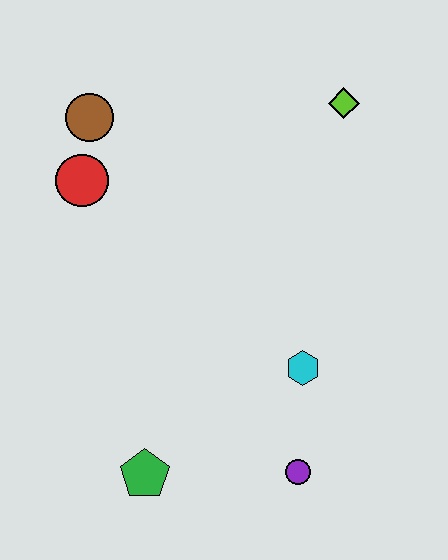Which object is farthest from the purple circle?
The brown circle is farthest from the purple circle.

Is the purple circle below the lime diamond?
Yes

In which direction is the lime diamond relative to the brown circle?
The lime diamond is to the right of the brown circle.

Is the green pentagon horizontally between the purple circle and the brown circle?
Yes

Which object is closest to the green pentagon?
The purple circle is closest to the green pentagon.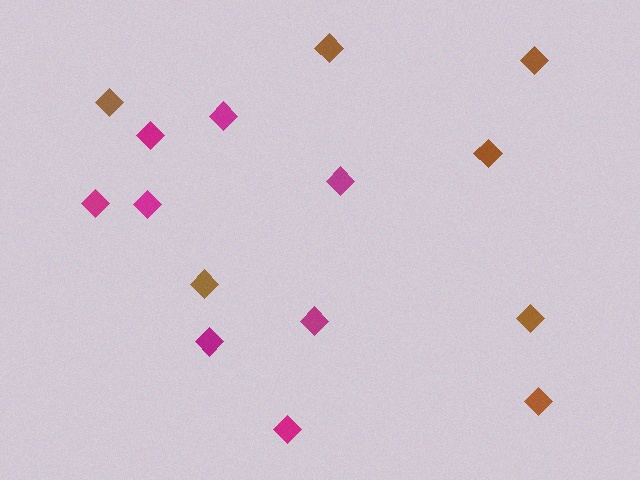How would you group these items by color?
There are 2 groups: one group of magenta diamonds (8) and one group of brown diamonds (7).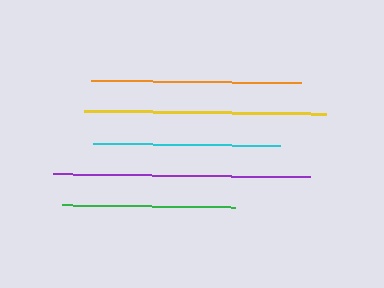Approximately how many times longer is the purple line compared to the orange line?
The purple line is approximately 1.2 times the length of the orange line.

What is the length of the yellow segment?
The yellow segment is approximately 242 pixels long.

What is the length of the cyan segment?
The cyan segment is approximately 187 pixels long.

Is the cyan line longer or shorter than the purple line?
The purple line is longer than the cyan line.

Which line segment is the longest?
The purple line is the longest at approximately 257 pixels.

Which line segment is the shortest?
The green line is the shortest at approximately 174 pixels.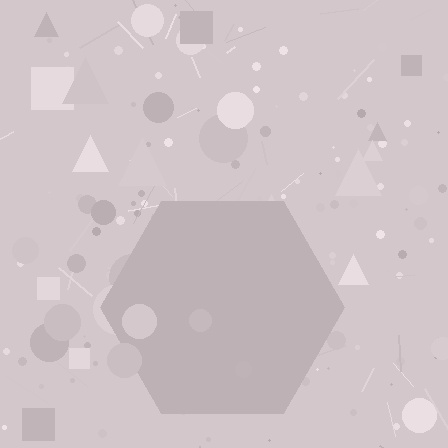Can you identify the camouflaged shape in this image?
The camouflaged shape is a hexagon.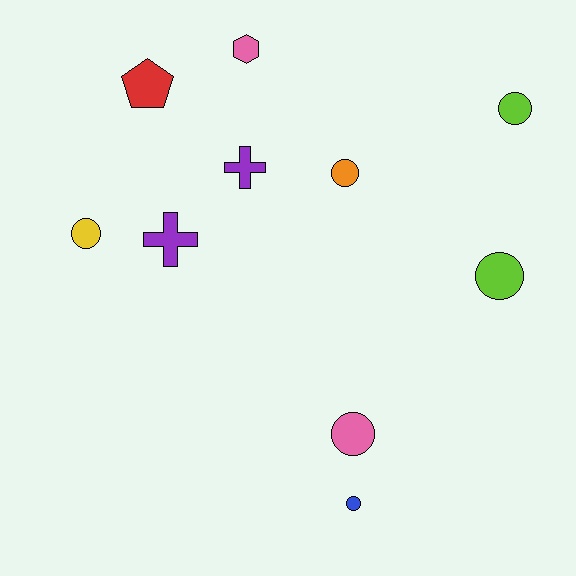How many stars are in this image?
There are no stars.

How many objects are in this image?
There are 10 objects.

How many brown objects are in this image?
There are no brown objects.